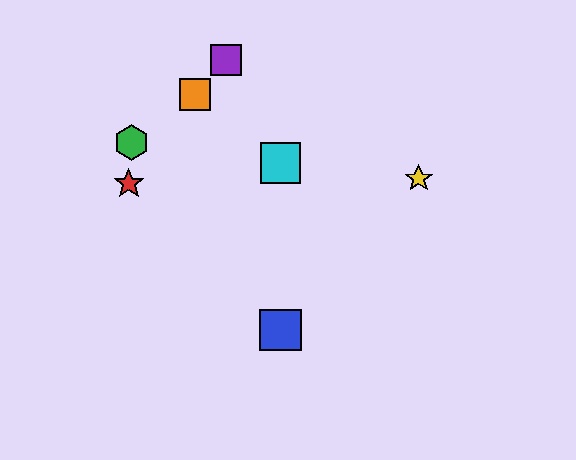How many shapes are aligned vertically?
2 shapes (the blue square, the cyan square) are aligned vertically.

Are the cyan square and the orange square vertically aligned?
No, the cyan square is at x≈280 and the orange square is at x≈195.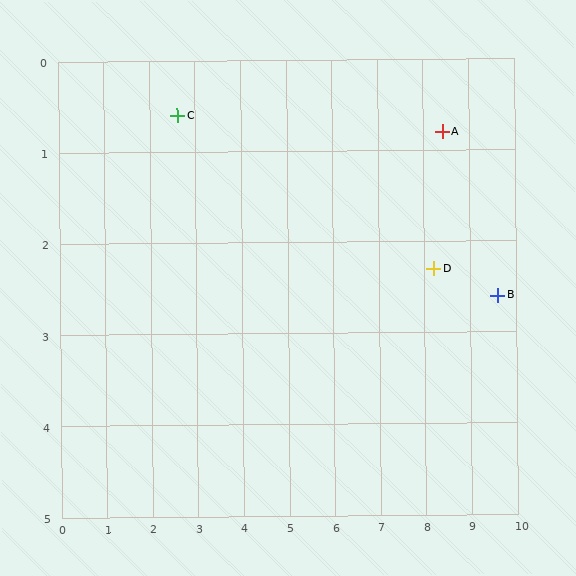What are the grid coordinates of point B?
Point B is at approximately (9.6, 2.6).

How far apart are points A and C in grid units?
Points A and C are about 5.8 grid units apart.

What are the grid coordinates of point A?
Point A is at approximately (8.4, 0.8).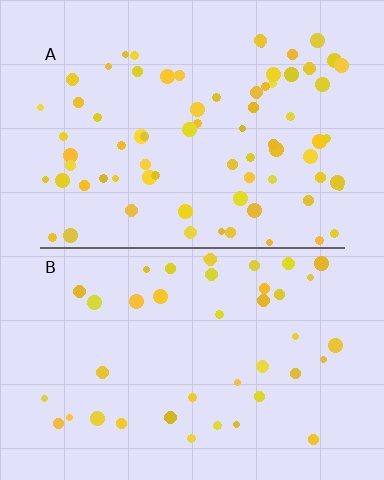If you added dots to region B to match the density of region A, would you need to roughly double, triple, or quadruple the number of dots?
Approximately double.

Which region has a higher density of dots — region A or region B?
A (the top).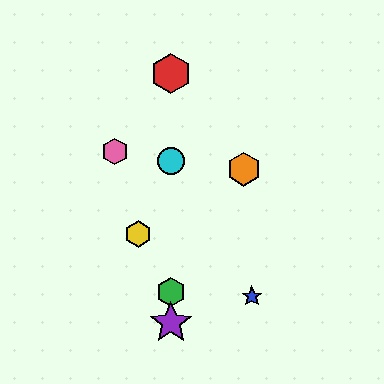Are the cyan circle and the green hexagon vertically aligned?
Yes, both are at x≈171.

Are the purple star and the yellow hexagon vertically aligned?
No, the purple star is at x≈171 and the yellow hexagon is at x≈138.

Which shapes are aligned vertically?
The red hexagon, the green hexagon, the purple star, the cyan circle are aligned vertically.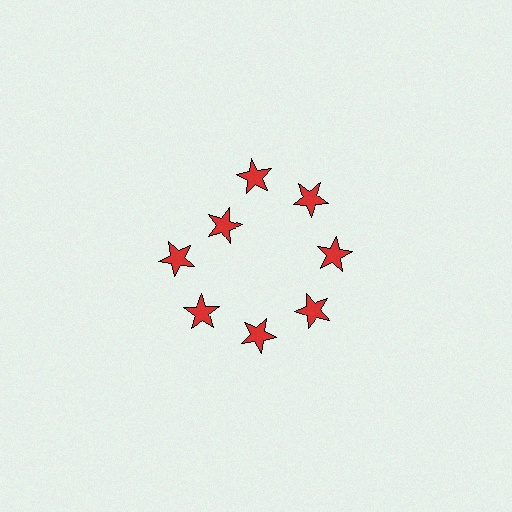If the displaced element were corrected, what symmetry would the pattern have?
It would have 8-fold rotational symmetry — the pattern would map onto itself every 45 degrees.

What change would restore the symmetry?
The symmetry would be restored by moving it outward, back onto the ring so that all 8 stars sit at equal angles and equal distance from the center.